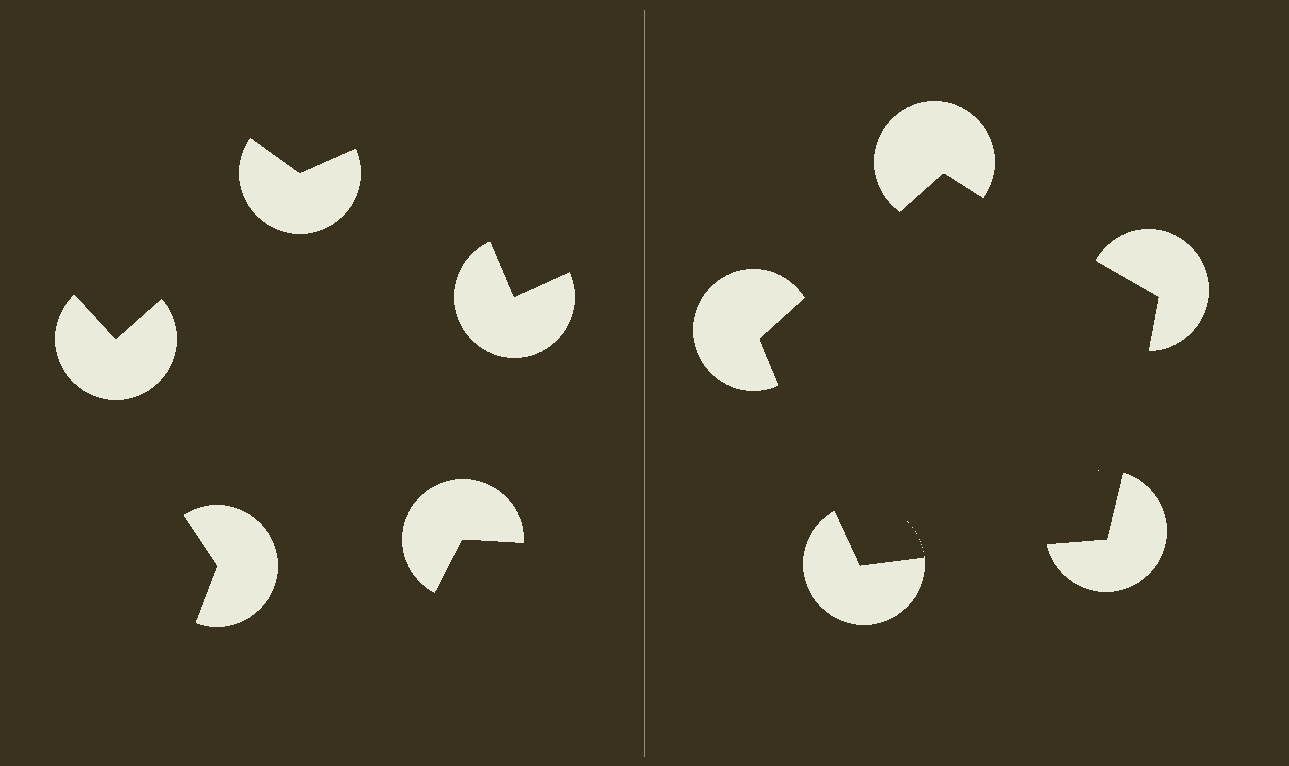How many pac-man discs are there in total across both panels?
10 — 5 on each side.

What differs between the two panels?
The pac-man discs are positioned identically on both sides; only the wedge orientations differ. On the right they align to a pentagon; on the left they are misaligned.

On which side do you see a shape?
An illusory pentagon appears on the right side. On the left side the wedge cuts are rotated, so no coherent shape forms.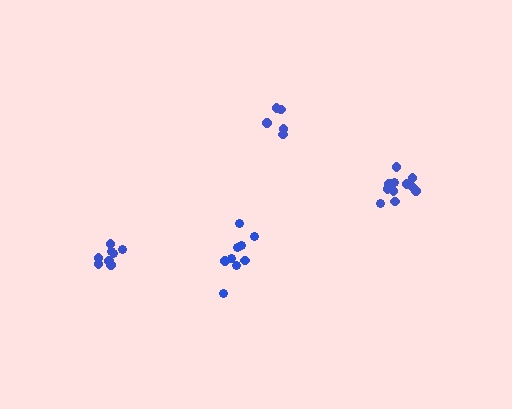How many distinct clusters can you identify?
There are 4 distinct clusters.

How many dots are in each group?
Group 1: 5 dots, Group 2: 11 dots, Group 3: 9 dots, Group 4: 9 dots (34 total).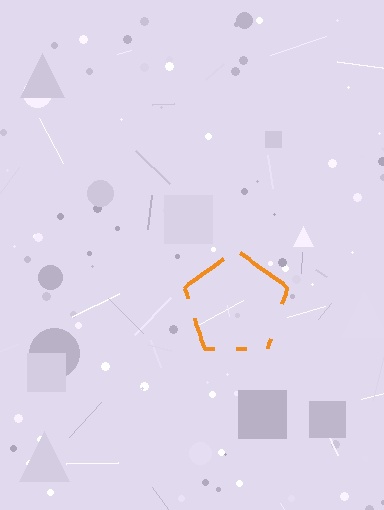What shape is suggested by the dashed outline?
The dashed outline suggests a pentagon.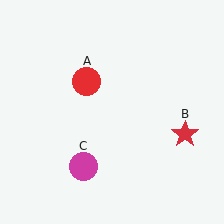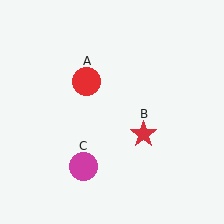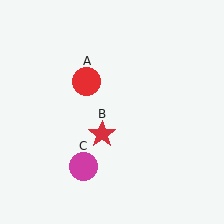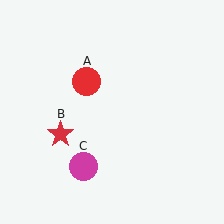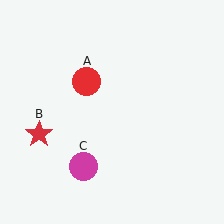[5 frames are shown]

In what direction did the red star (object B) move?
The red star (object B) moved left.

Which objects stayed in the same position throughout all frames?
Red circle (object A) and magenta circle (object C) remained stationary.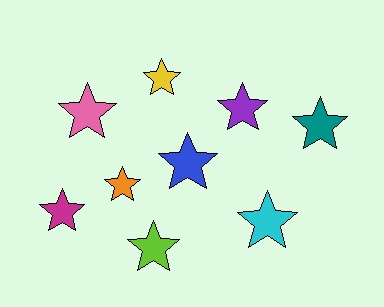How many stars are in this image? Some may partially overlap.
There are 9 stars.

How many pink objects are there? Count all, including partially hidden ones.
There is 1 pink object.